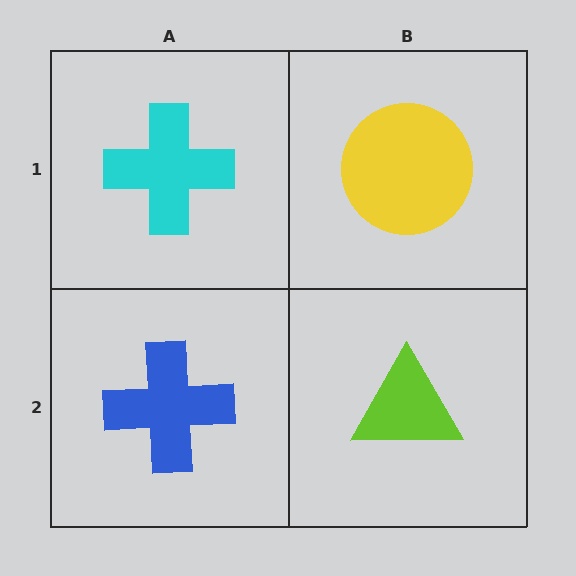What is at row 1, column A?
A cyan cross.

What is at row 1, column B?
A yellow circle.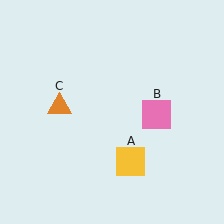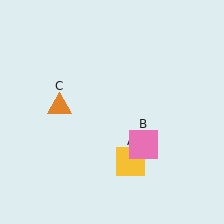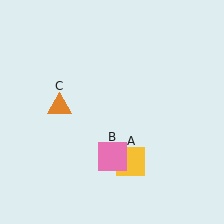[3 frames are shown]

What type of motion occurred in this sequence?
The pink square (object B) rotated clockwise around the center of the scene.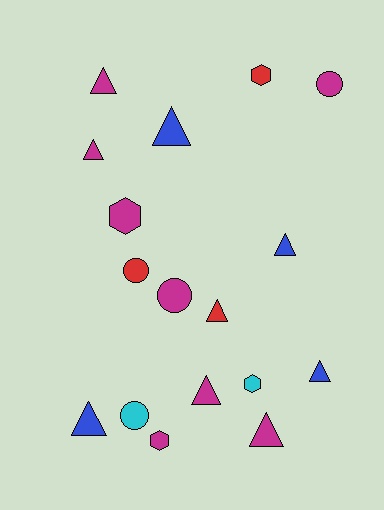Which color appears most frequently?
Magenta, with 8 objects.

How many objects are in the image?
There are 17 objects.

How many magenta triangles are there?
There are 4 magenta triangles.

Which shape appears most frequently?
Triangle, with 9 objects.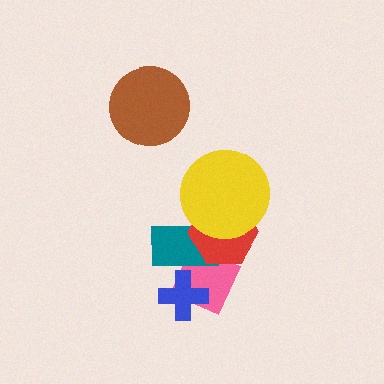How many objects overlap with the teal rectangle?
4 objects overlap with the teal rectangle.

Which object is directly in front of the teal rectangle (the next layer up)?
The red hexagon is directly in front of the teal rectangle.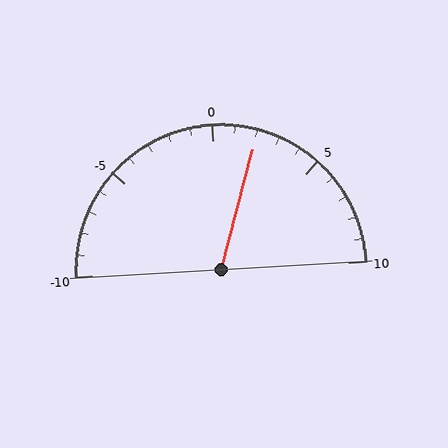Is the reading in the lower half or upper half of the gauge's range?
The reading is in the upper half of the range (-10 to 10).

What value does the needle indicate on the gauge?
The needle indicates approximately 2.